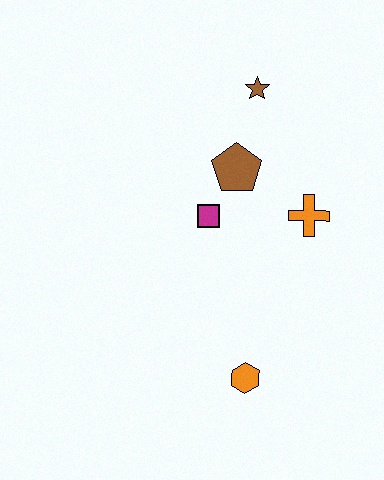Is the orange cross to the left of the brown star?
No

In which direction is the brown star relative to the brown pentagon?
The brown star is above the brown pentagon.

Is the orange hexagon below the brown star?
Yes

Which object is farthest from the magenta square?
The orange hexagon is farthest from the magenta square.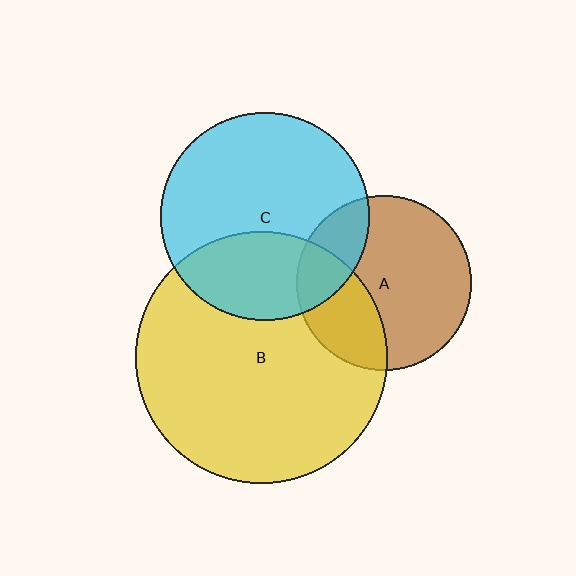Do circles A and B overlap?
Yes.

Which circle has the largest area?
Circle B (yellow).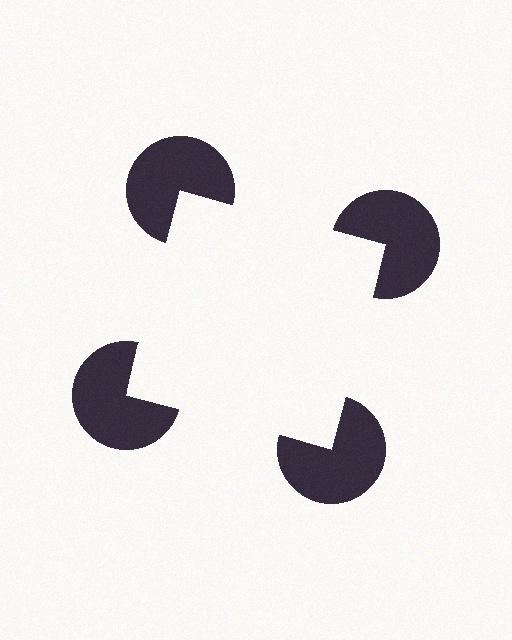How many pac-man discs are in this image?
There are 4 — one at each vertex of the illusory square.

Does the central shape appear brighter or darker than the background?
It typically appears slightly brighter than the background, even though no actual brightness change is drawn.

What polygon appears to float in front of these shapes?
An illusory square — its edges are inferred from the aligned wedge cuts in the pac-man discs, not physically drawn.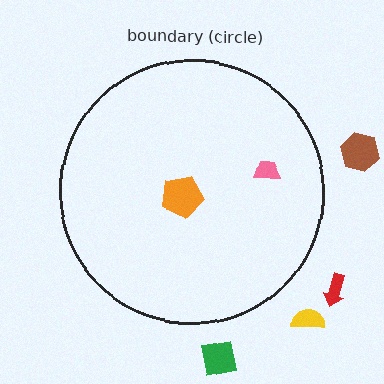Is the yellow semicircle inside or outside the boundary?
Outside.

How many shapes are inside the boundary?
2 inside, 4 outside.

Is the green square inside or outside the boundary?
Outside.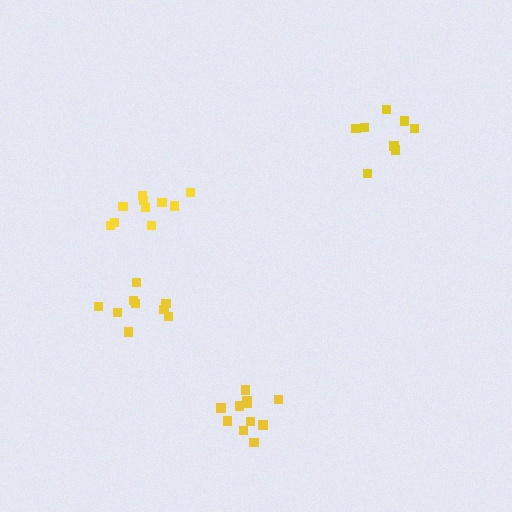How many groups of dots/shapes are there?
There are 4 groups.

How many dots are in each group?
Group 1: 8 dots, Group 2: 10 dots, Group 3: 9 dots, Group 4: 11 dots (38 total).